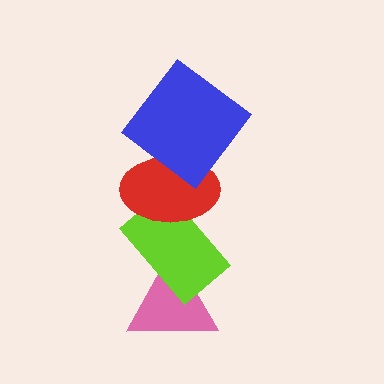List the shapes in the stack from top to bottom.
From top to bottom: the blue diamond, the red ellipse, the lime rectangle, the pink triangle.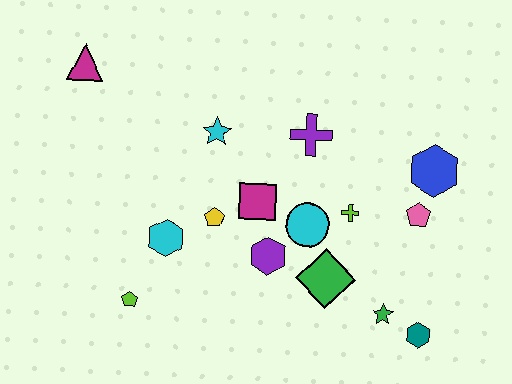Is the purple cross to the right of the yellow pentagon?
Yes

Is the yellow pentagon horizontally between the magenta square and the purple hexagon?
No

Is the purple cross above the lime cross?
Yes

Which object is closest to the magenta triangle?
The cyan star is closest to the magenta triangle.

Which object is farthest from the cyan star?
The teal hexagon is farthest from the cyan star.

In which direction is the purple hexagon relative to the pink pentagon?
The purple hexagon is to the left of the pink pentagon.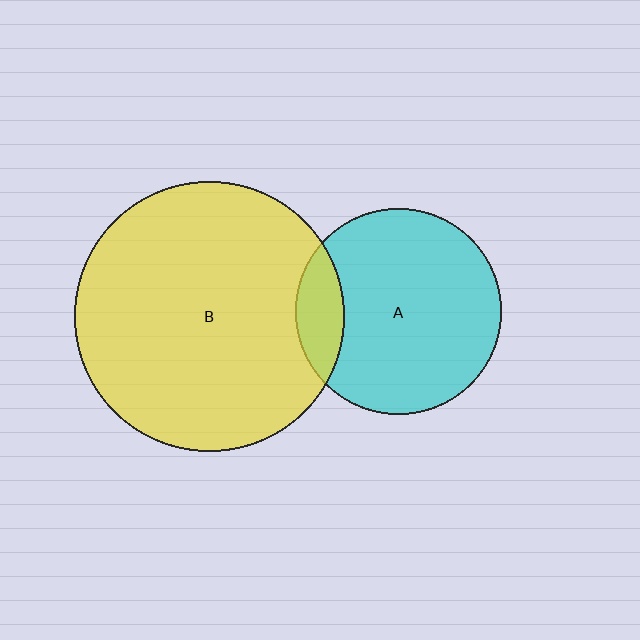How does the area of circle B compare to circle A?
Approximately 1.7 times.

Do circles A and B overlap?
Yes.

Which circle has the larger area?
Circle B (yellow).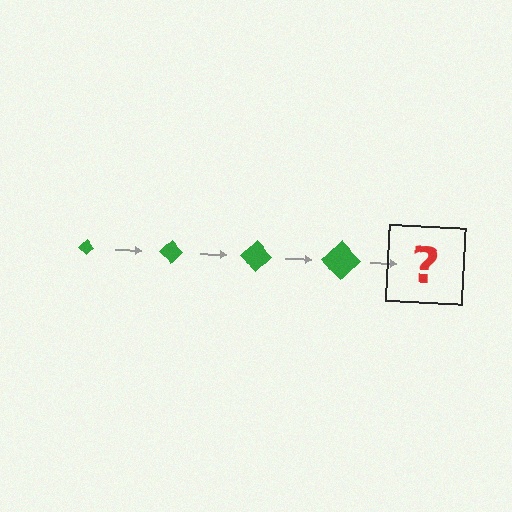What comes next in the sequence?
The next element should be a green diamond, larger than the previous one.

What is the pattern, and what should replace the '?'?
The pattern is that the diamond gets progressively larger each step. The '?' should be a green diamond, larger than the previous one.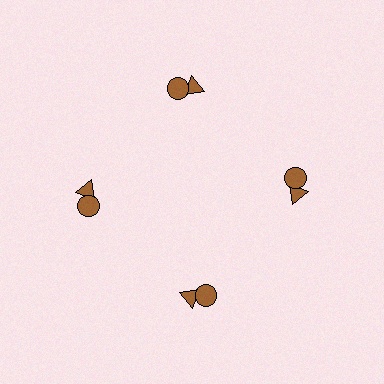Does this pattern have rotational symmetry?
Yes, this pattern has 4-fold rotational symmetry. It looks the same after rotating 90 degrees around the center.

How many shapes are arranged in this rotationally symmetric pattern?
There are 8 shapes, arranged in 4 groups of 2.